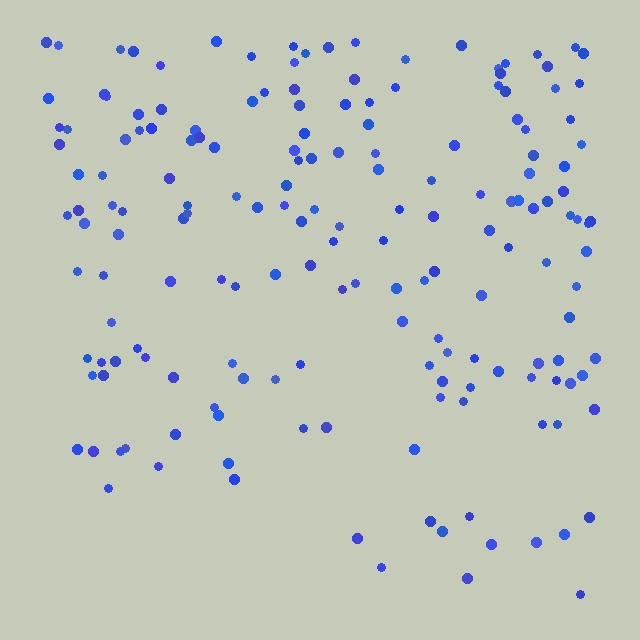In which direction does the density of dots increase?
From bottom to top, with the top side densest.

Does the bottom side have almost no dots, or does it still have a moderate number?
Still a moderate number, just noticeably fewer than the top.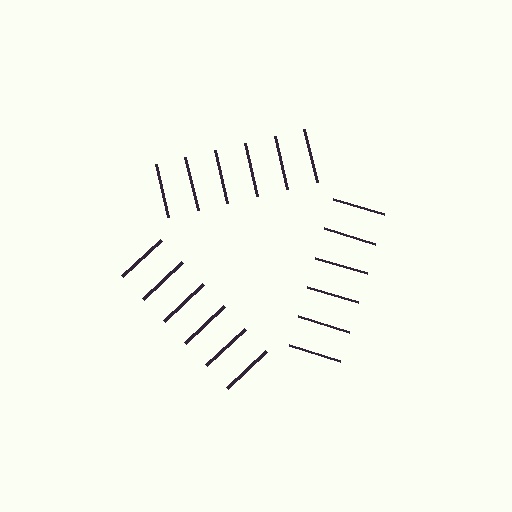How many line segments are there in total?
18 — 6 along each of the 3 edges.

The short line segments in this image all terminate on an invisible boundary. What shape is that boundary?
An illusory triangle — the line segments terminate on its edges but no continuous stroke is drawn.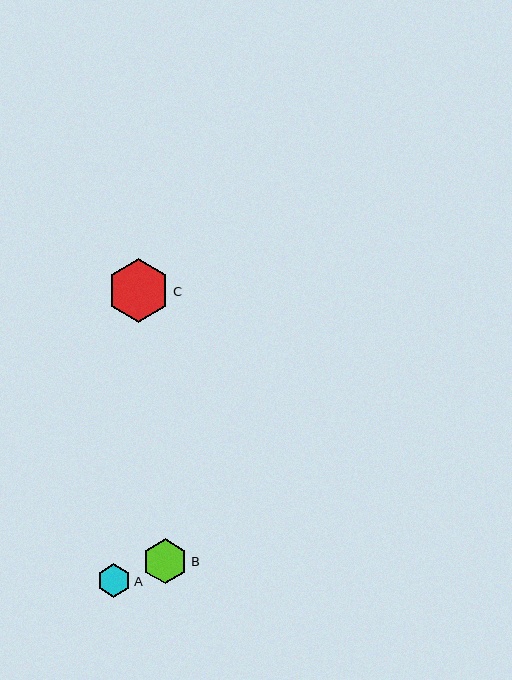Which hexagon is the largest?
Hexagon C is the largest with a size of approximately 63 pixels.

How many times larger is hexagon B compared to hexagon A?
Hexagon B is approximately 1.4 times the size of hexagon A.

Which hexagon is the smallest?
Hexagon A is the smallest with a size of approximately 33 pixels.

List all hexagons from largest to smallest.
From largest to smallest: C, B, A.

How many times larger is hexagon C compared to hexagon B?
Hexagon C is approximately 1.4 times the size of hexagon B.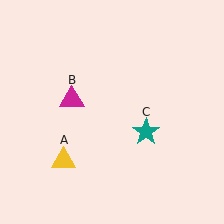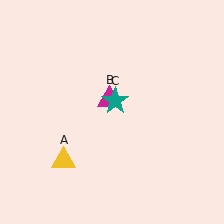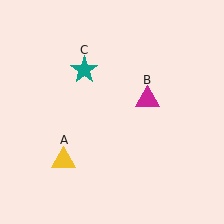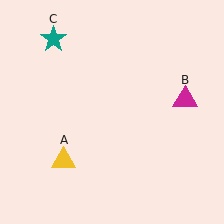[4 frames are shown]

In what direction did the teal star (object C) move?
The teal star (object C) moved up and to the left.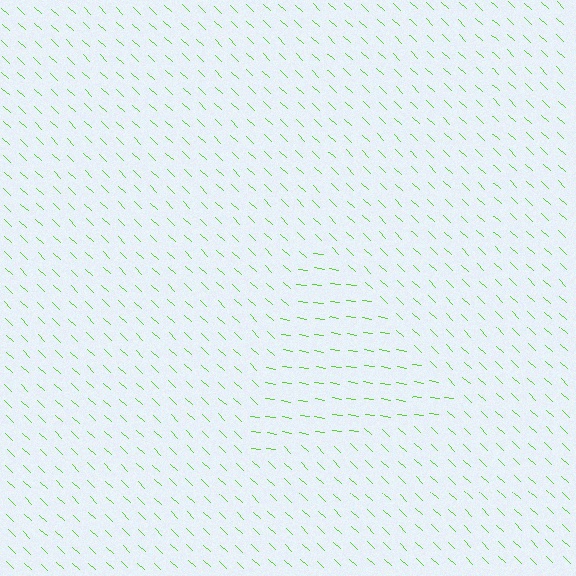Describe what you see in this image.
The image is filled with small lime line segments. A triangle region in the image has lines oriented differently from the surrounding lines, creating a visible texture boundary.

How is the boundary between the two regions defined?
The boundary is defined purely by a change in line orientation (approximately 34 degrees difference). All lines are the same color and thickness.